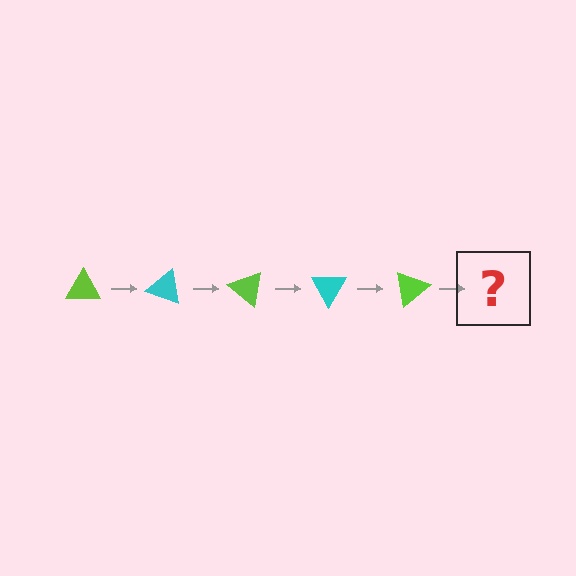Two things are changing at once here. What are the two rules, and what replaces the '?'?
The two rules are that it rotates 20 degrees each step and the color cycles through lime and cyan. The '?' should be a cyan triangle, rotated 100 degrees from the start.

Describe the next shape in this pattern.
It should be a cyan triangle, rotated 100 degrees from the start.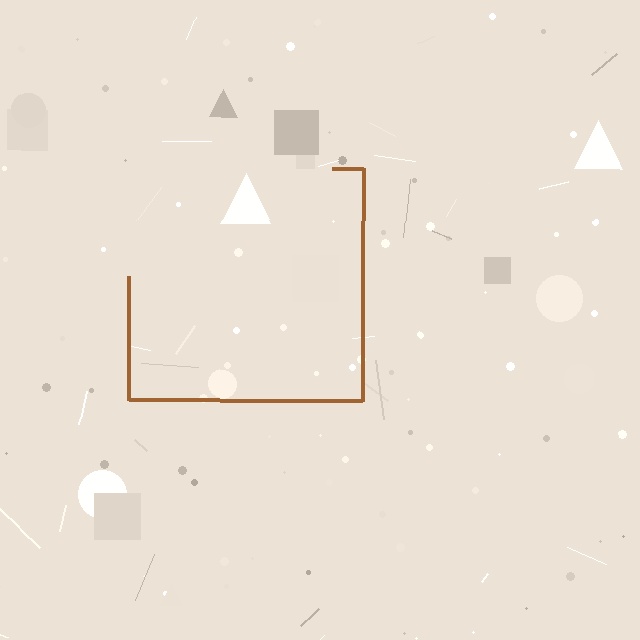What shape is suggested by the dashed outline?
The dashed outline suggests a square.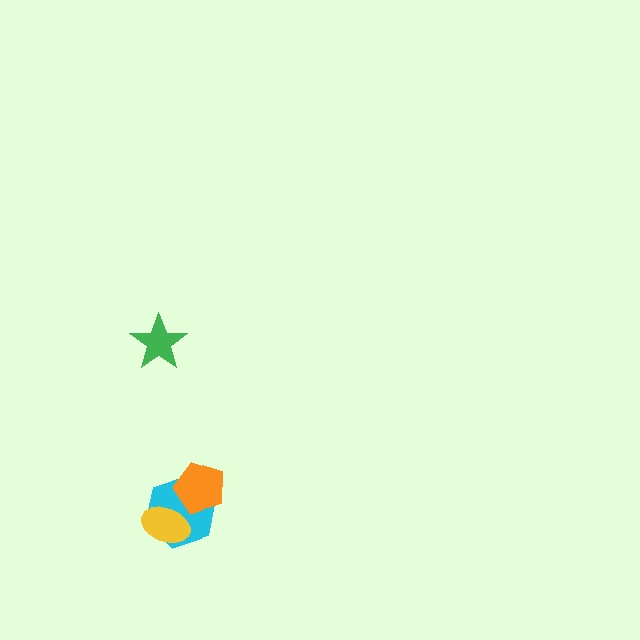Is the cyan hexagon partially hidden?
Yes, it is partially covered by another shape.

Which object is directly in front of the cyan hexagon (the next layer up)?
The yellow ellipse is directly in front of the cyan hexagon.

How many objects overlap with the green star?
0 objects overlap with the green star.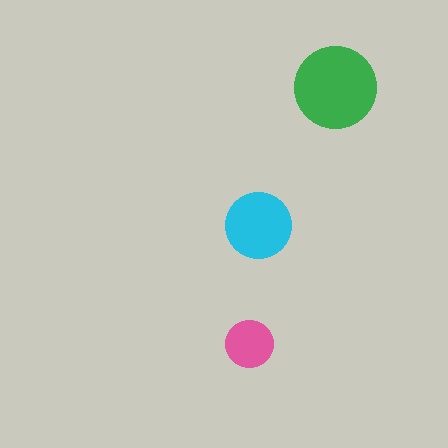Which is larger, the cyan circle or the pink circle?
The cyan one.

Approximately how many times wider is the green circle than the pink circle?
About 1.5 times wider.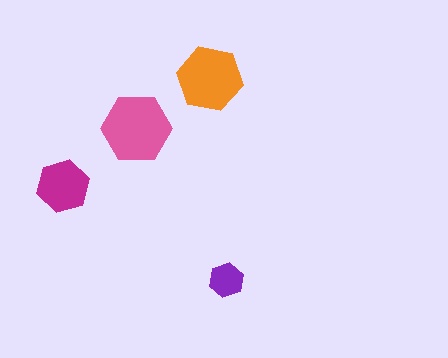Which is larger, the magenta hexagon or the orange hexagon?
The orange one.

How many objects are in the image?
There are 4 objects in the image.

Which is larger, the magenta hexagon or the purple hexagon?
The magenta one.